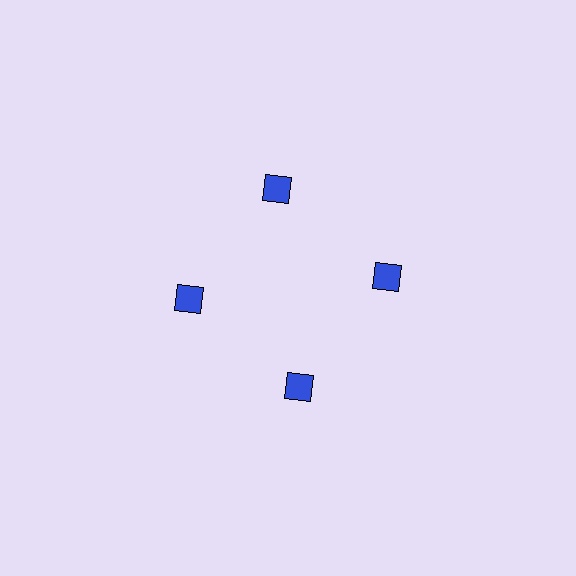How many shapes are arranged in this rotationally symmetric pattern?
There are 4 shapes, arranged in 4 groups of 1.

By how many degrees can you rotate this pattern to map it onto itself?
The pattern maps onto itself every 90 degrees of rotation.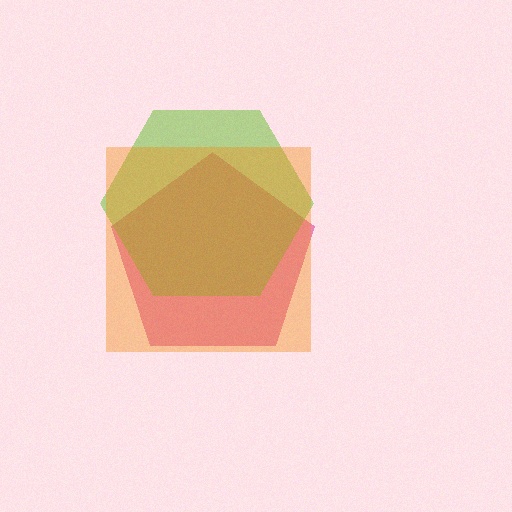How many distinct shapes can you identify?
There are 3 distinct shapes: a magenta pentagon, a lime hexagon, an orange square.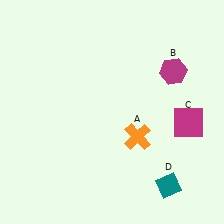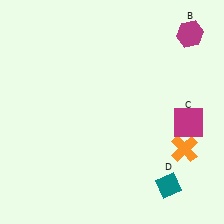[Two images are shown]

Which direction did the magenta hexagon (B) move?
The magenta hexagon (B) moved up.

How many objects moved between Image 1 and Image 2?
2 objects moved between the two images.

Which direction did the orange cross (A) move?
The orange cross (A) moved right.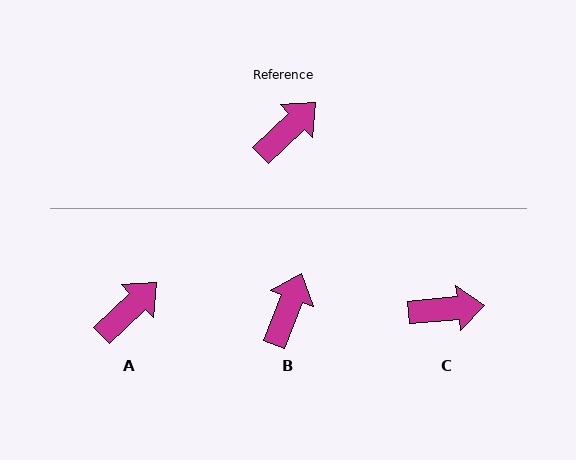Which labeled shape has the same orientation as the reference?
A.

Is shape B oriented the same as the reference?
No, it is off by about 25 degrees.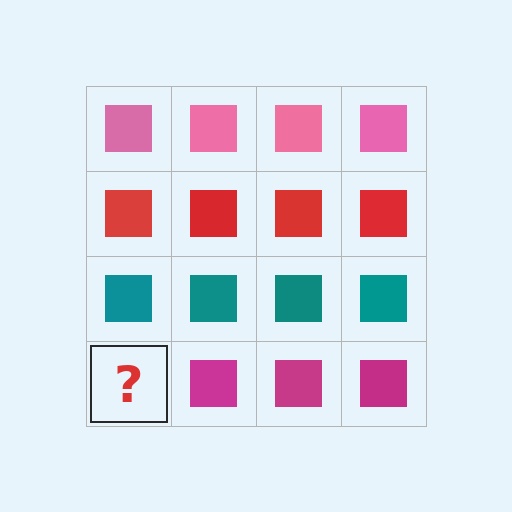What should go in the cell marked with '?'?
The missing cell should contain a magenta square.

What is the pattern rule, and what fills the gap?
The rule is that each row has a consistent color. The gap should be filled with a magenta square.